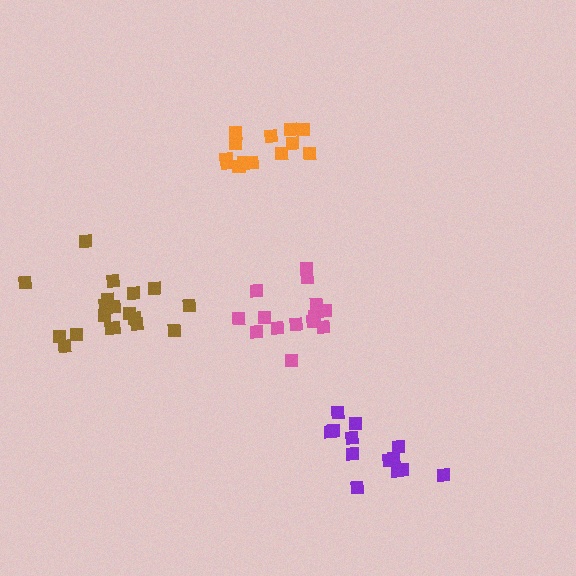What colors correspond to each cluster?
The clusters are colored: pink, orange, brown, purple.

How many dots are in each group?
Group 1: 14 dots, Group 2: 13 dots, Group 3: 19 dots, Group 4: 13 dots (59 total).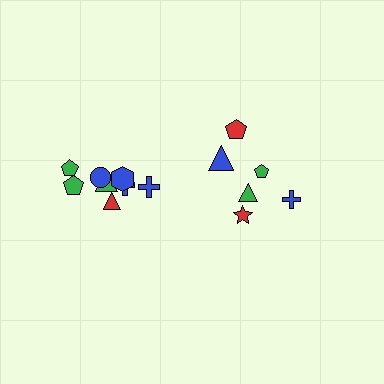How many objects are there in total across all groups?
There are 14 objects.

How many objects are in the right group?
There are 6 objects.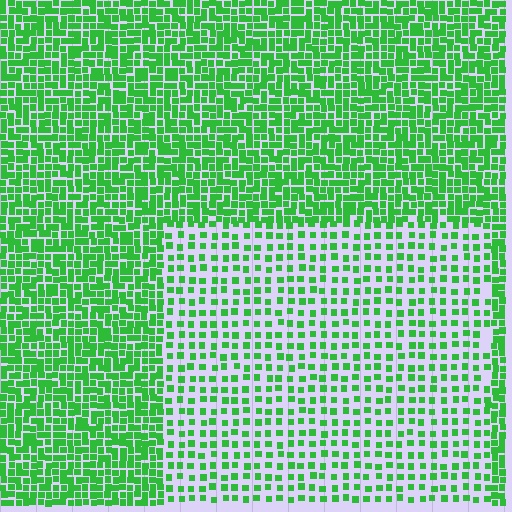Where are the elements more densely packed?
The elements are more densely packed outside the rectangle boundary.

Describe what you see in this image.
The image contains small green elements arranged at two different densities. A rectangle-shaped region is visible where the elements are less densely packed than the surrounding area.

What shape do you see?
I see a rectangle.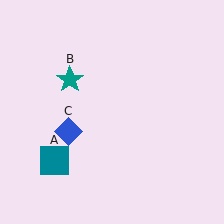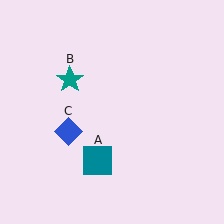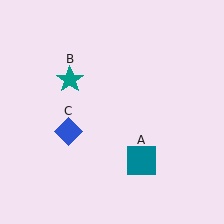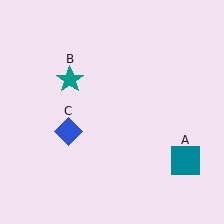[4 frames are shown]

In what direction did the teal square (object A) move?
The teal square (object A) moved right.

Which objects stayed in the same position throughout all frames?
Teal star (object B) and blue diamond (object C) remained stationary.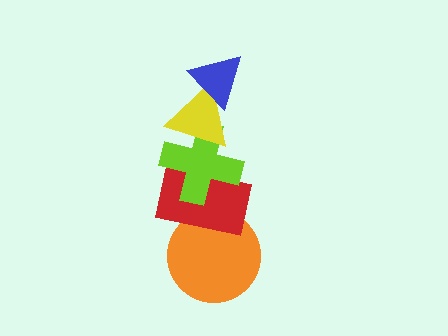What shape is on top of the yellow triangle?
The blue triangle is on top of the yellow triangle.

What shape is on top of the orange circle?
The red rectangle is on top of the orange circle.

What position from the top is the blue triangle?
The blue triangle is 1st from the top.